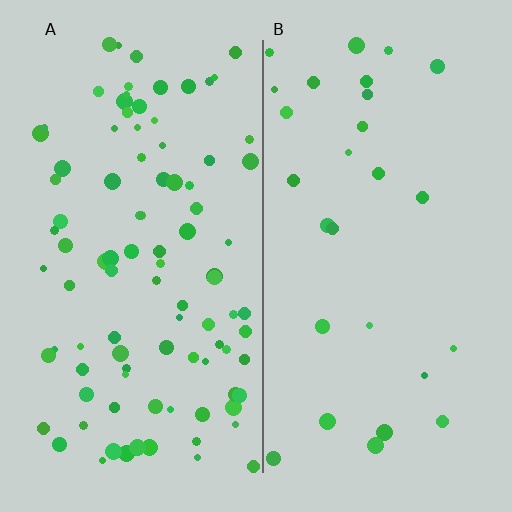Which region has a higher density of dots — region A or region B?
A (the left).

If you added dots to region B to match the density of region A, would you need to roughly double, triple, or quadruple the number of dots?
Approximately triple.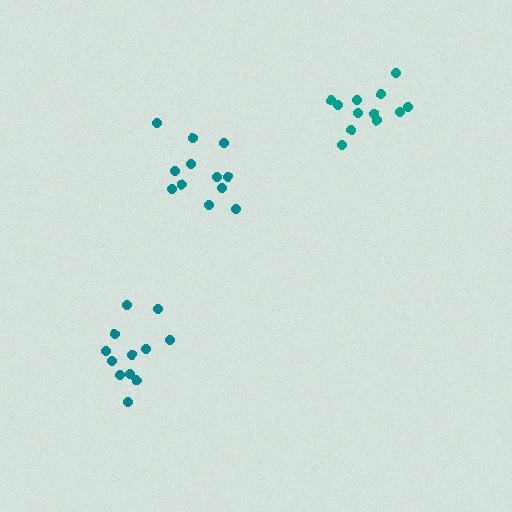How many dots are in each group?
Group 1: 12 dots, Group 2: 12 dots, Group 3: 12 dots (36 total).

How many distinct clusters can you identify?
There are 3 distinct clusters.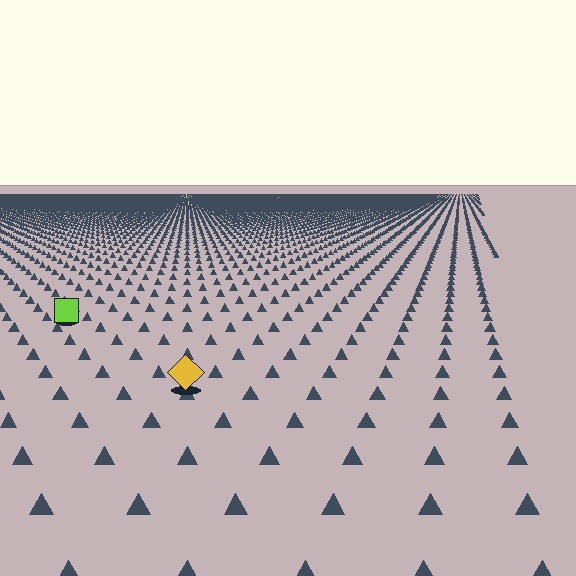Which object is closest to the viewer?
The yellow diamond is closest. The texture marks near it are larger and more spread out.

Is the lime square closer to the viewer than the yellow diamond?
No. The yellow diamond is closer — you can tell from the texture gradient: the ground texture is coarser near it.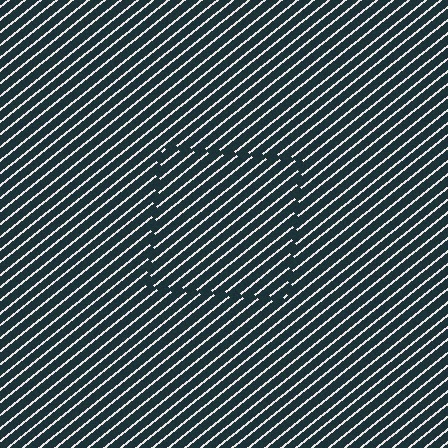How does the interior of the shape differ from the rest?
The interior of the shape contains the same grating, shifted by half a period — the contour is defined by the phase discontinuity where line-ends from the inner and outer gratings abut.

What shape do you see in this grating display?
An illusory square. The interior of the shape contains the same grating, shifted by half a period — the contour is defined by the phase discontinuity where line-ends from the inner and outer gratings abut.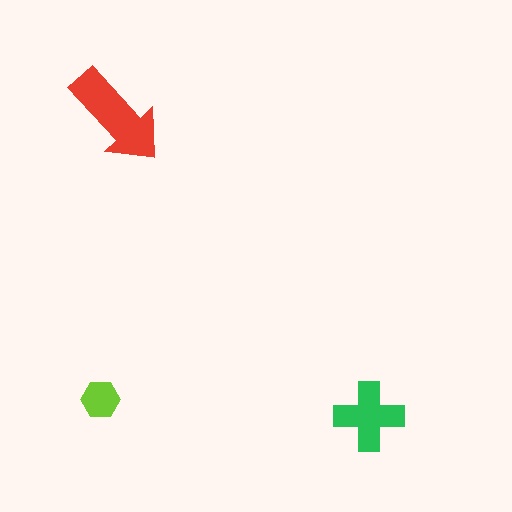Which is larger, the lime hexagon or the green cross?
The green cross.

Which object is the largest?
The red arrow.